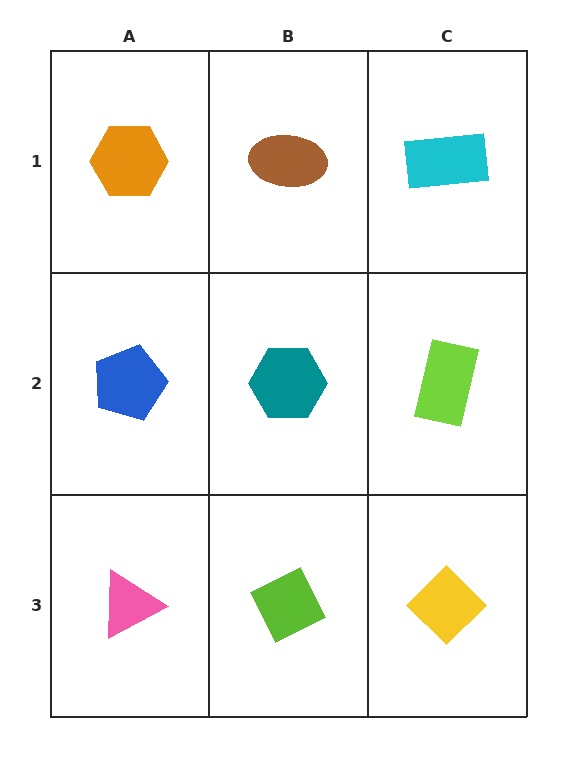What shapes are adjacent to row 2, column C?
A cyan rectangle (row 1, column C), a yellow diamond (row 3, column C), a teal hexagon (row 2, column B).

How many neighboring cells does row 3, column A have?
2.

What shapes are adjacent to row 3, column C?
A lime rectangle (row 2, column C), a lime diamond (row 3, column B).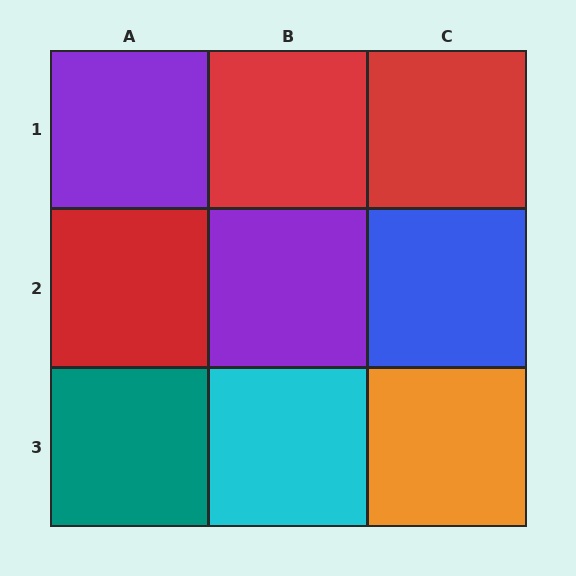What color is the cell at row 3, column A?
Teal.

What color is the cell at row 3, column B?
Cyan.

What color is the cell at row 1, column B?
Red.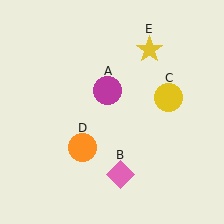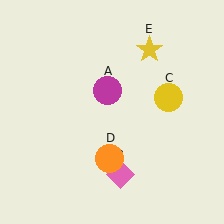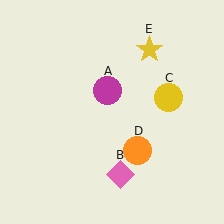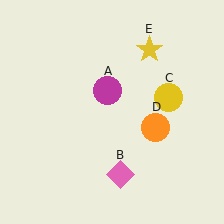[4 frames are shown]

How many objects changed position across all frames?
1 object changed position: orange circle (object D).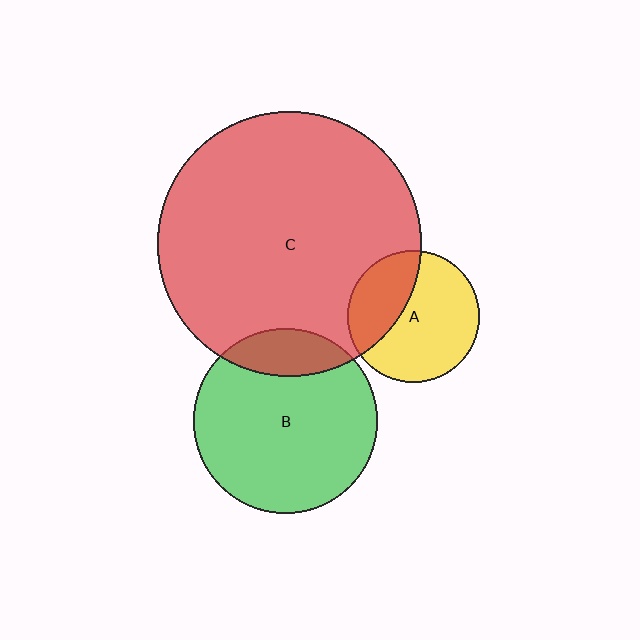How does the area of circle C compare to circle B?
Approximately 2.0 times.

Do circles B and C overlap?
Yes.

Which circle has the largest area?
Circle C (red).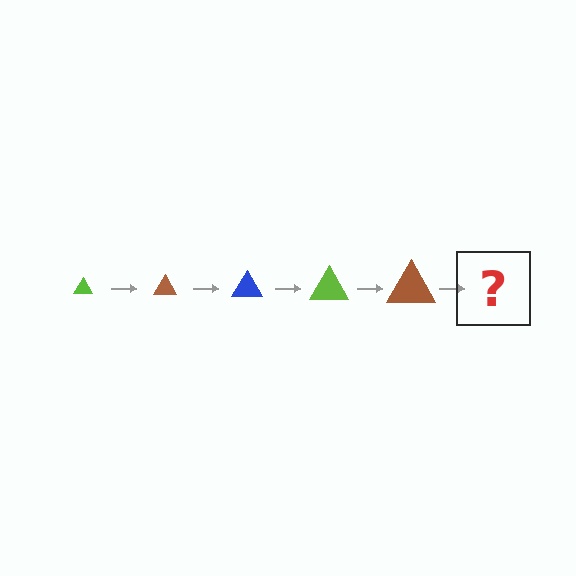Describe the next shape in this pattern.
It should be a blue triangle, larger than the previous one.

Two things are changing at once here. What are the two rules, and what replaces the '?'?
The two rules are that the triangle grows larger each step and the color cycles through lime, brown, and blue. The '?' should be a blue triangle, larger than the previous one.